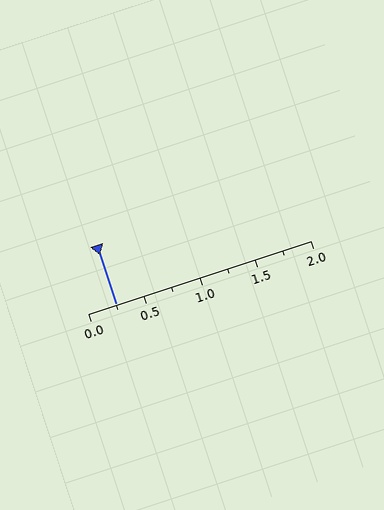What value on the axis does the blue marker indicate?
The marker indicates approximately 0.25.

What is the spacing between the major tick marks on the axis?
The major ticks are spaced 0.5 apart.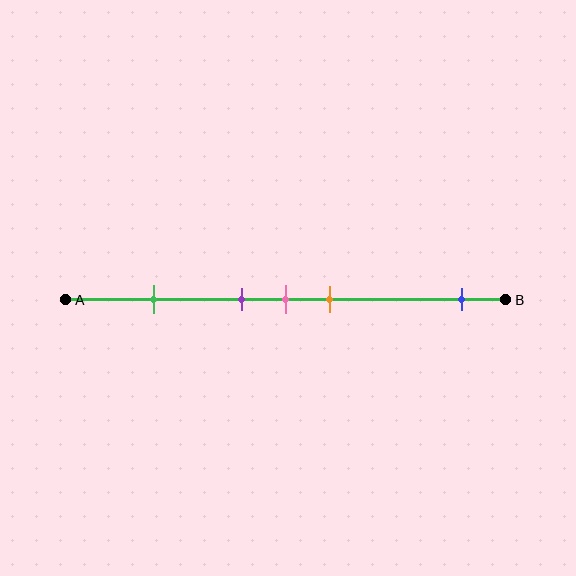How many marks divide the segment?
There are 5 marks dividing the segment.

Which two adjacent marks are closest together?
The purple and pink marks are the closest adjacent pair.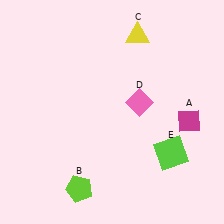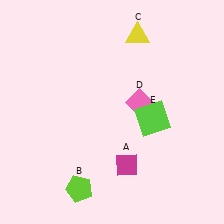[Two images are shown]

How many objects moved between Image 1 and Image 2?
2 objects moved between the two images.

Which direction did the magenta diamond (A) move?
The magenta diamond (A) moved left.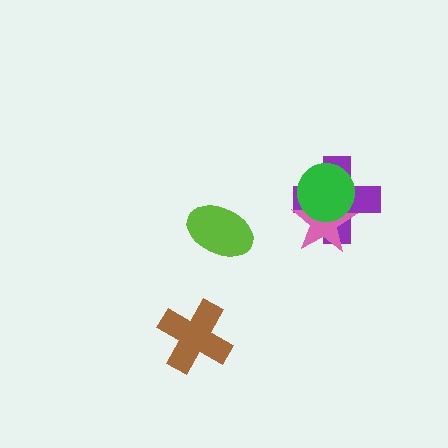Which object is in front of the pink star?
The green circle is in front of the pink star.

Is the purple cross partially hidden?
Yes, it is partially covered by another shape.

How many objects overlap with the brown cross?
0 objects overlap with the brown cross.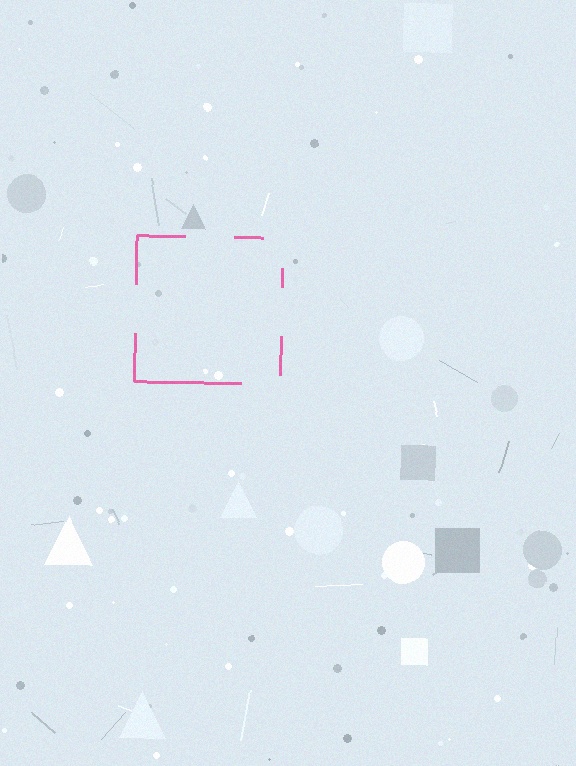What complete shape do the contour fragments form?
The contour fragments form a square.